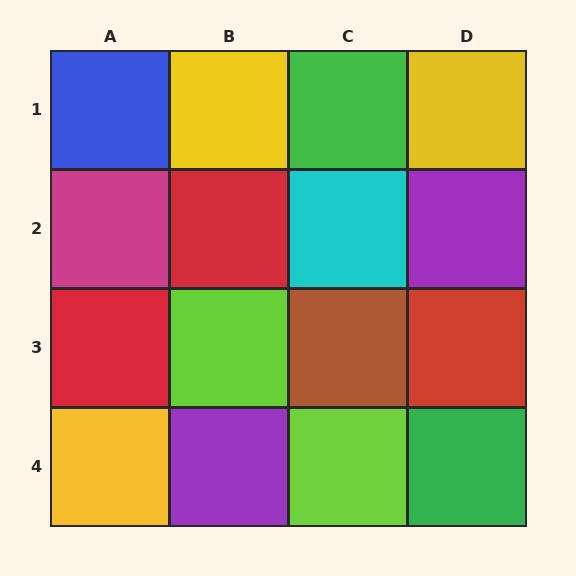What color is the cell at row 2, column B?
Red.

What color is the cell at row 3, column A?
Red.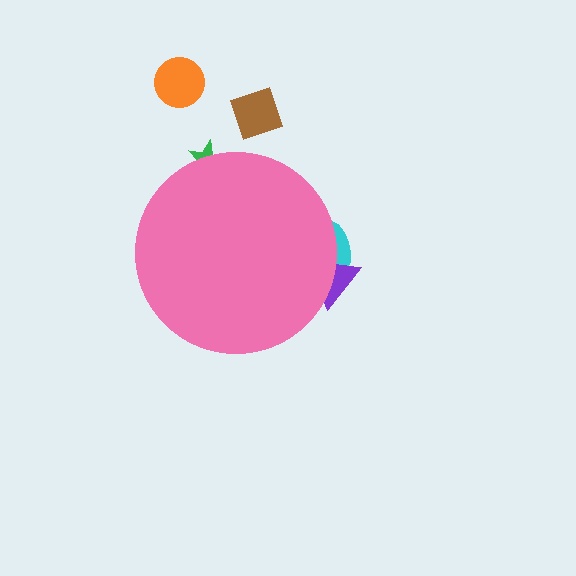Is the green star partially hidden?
Yes, the green star is partially hidden behind the pink circle.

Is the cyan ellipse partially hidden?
Yes, the cyan ellipse is partially hidden behind the pink circle.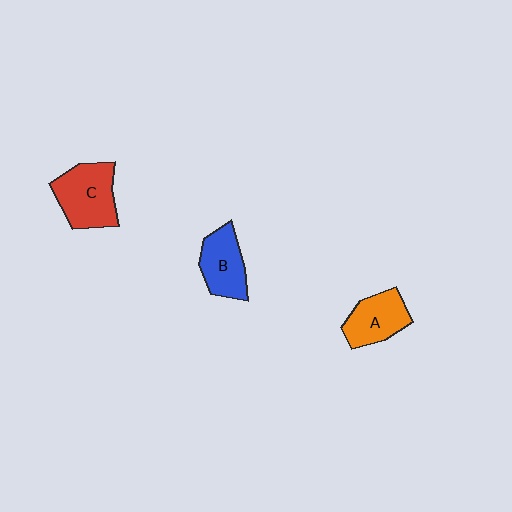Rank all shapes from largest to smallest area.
From largest to smallest: C (red), B (blue), A (orange).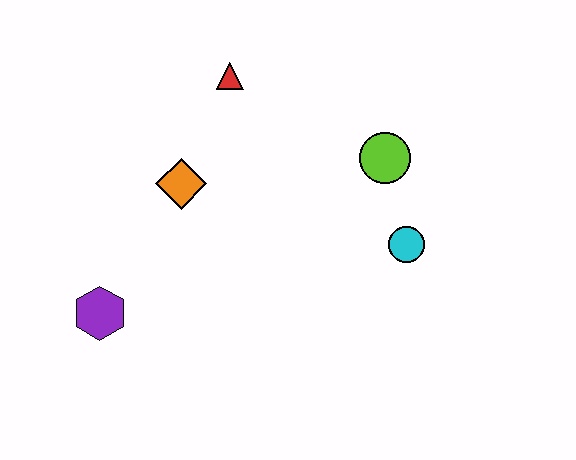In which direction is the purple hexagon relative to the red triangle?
The purple hexagon is below the red triangle.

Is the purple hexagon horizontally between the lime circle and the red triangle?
No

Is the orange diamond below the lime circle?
Yes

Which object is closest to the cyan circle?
The lime circle is closest to the cyan circle.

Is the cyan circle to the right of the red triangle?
Yes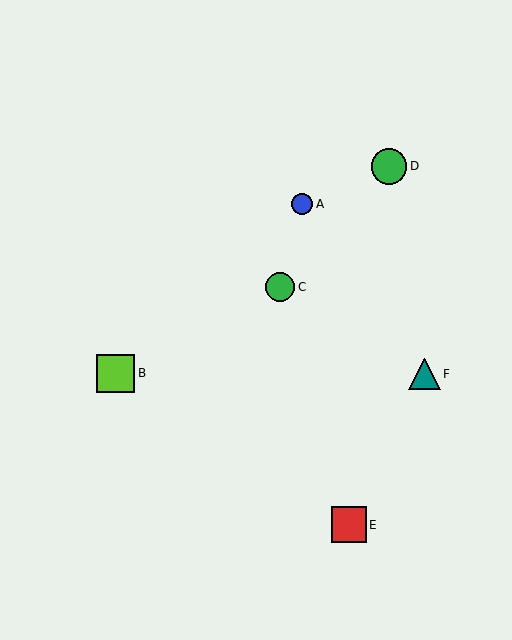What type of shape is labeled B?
Shape B is a lime square.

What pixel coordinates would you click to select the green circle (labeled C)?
Click at (280, 287) to select the green circle C.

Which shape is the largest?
The lime square (labeled B) is the largest.